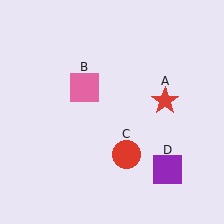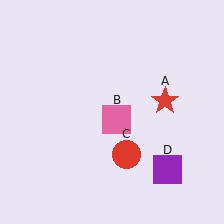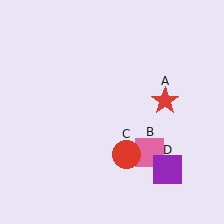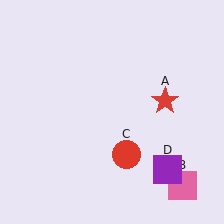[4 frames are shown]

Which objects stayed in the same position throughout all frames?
Red star (object A) and red circle (object C) and purple square (object D) remained stationary.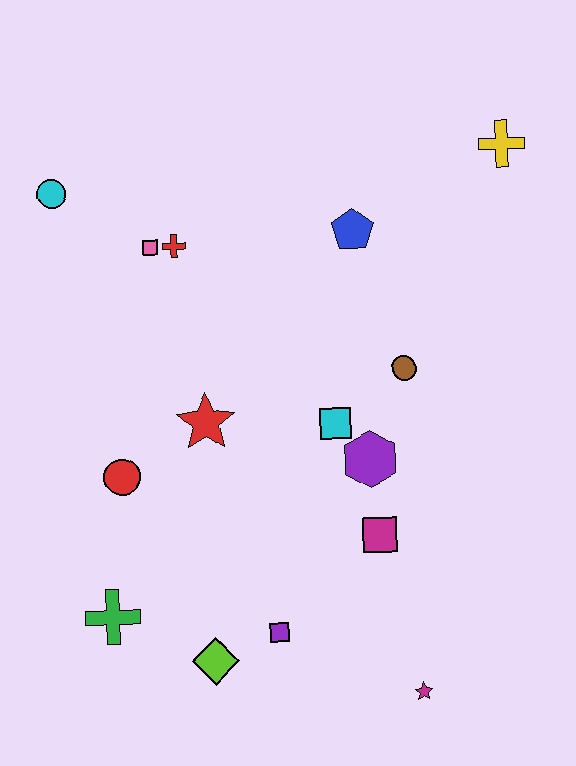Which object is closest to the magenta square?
The purple hexagon is closest to the magenta square.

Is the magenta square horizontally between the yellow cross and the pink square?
Yes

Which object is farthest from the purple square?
The yellow cross is farthest from the purple square.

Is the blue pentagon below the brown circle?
No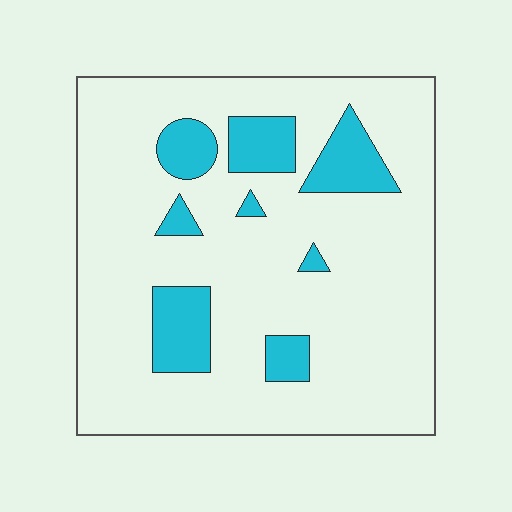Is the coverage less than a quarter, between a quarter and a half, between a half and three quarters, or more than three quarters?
Less than a quarter.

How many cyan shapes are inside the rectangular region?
8.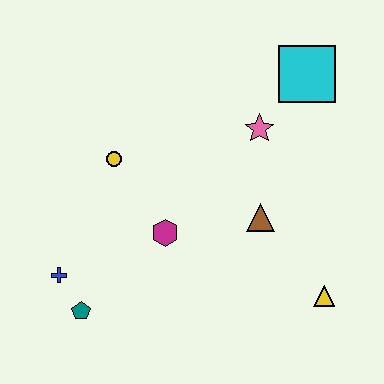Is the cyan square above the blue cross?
Yes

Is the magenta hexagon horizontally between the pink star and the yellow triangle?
No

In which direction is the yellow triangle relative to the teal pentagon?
The yellow triangle is to the right of the teal pentagon.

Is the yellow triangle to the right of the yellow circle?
Yes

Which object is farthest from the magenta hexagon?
The cyan square is farthest from the magenta hexagon.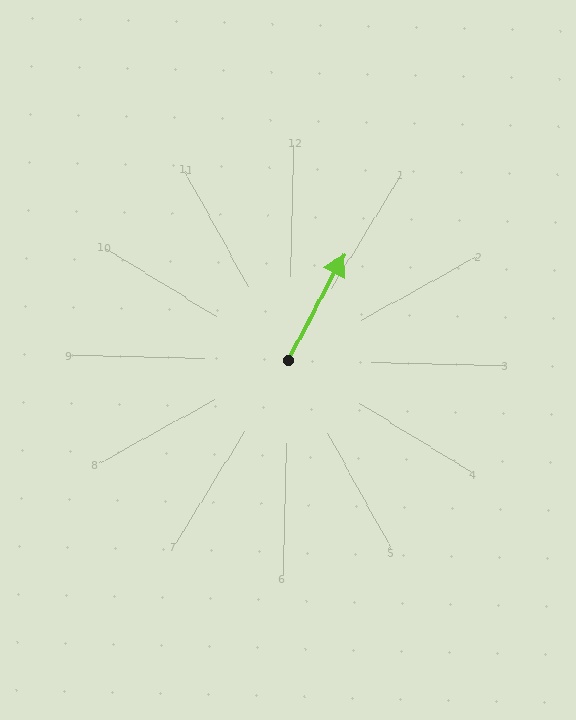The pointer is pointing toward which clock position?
Roughly 1 o'clock.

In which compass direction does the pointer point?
Northeast.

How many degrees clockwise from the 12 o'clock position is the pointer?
Approximately 26 degrees.